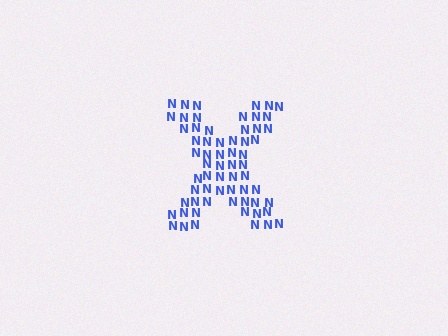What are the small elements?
The small elements are letter N's.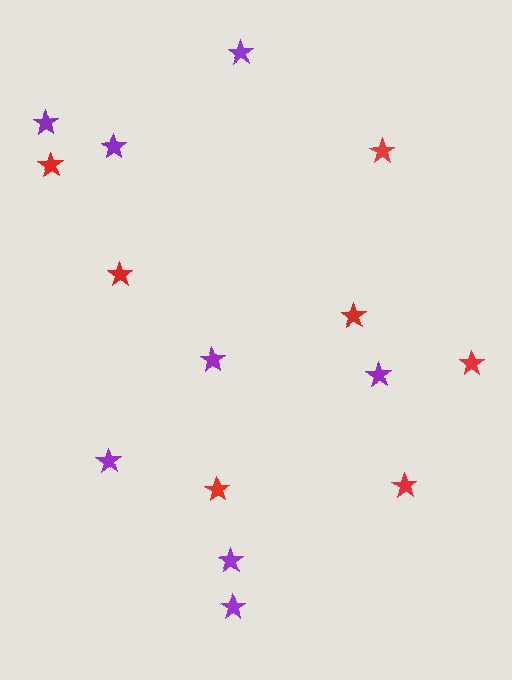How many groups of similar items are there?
There are 2 groups: one group of red stars (7) and one group of purple stars (8).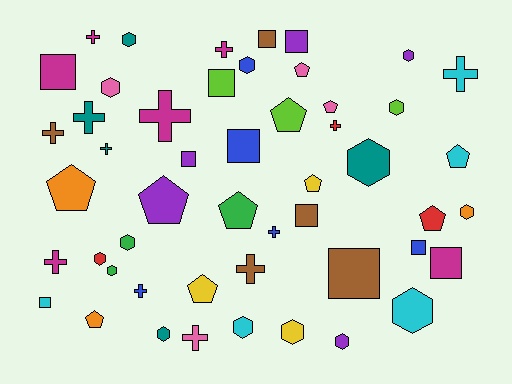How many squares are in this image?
There are 11 squares.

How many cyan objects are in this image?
There are 5 cyan objects.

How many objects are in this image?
There are 50 objects.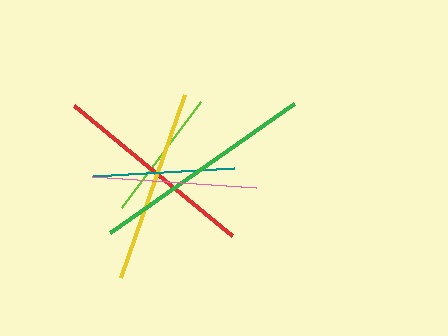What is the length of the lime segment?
The lime segment is approximately 132 pixels long.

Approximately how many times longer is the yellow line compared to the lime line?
The yellow line is approximately 1.5 times the length of the lime line.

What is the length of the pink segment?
The pink segment is approximately 164 pixels long.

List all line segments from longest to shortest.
From longest to shortest: green, red, yellow, pink, teal, lime.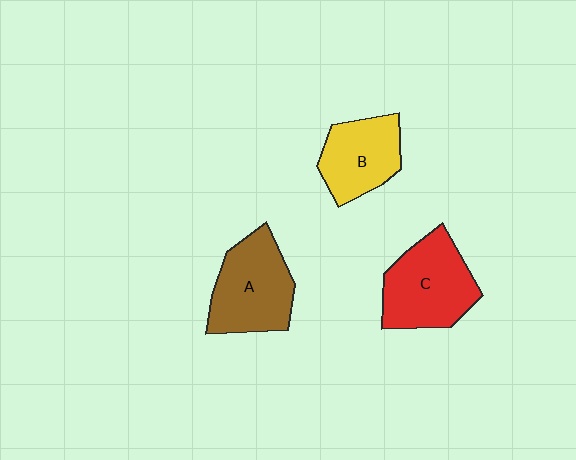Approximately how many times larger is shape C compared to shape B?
Approximately 1.3 times.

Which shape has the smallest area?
Shape B (yellow).